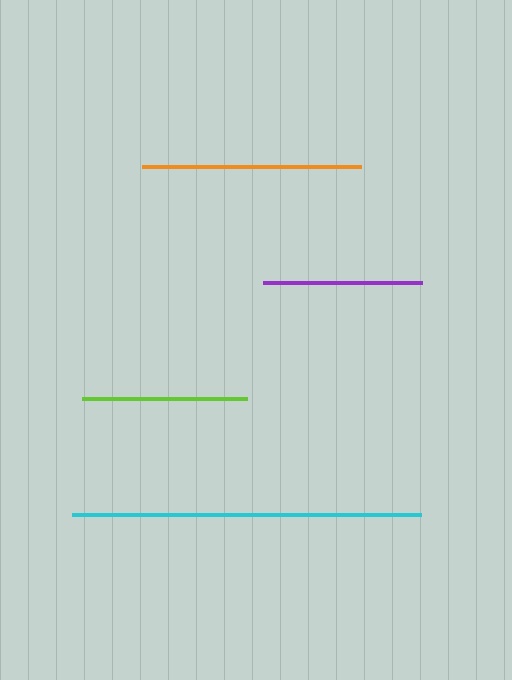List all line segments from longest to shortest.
From longest to shortest: cyan, orange, lime, purple.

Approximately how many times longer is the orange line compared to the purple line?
The orange line is approximately 1.4 times the length of the purple line.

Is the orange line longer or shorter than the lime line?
The orange line is longer than the lime line.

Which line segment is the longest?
The cyan line is the longest at approximately 349 pixels.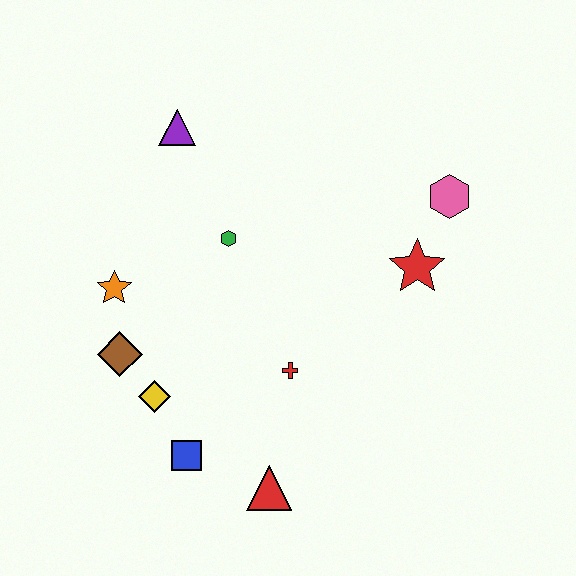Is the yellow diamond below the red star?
Yes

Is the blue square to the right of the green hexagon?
No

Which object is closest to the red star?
The pink hexagon is closest to the red star.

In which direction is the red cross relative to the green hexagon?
The red cross is below the green hexagon.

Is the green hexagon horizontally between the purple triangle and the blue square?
No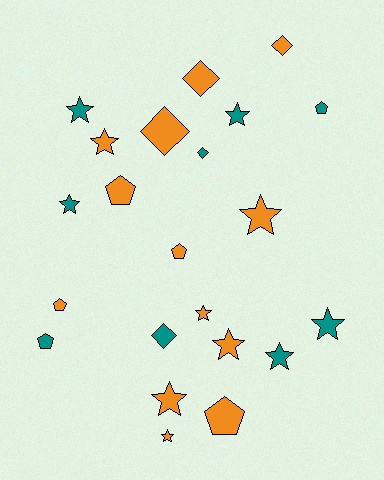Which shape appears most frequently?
Star, with 11 objects.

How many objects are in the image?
There are 22 objects.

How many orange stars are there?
There are 6 orange stars.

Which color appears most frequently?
Orange, with 13 objects.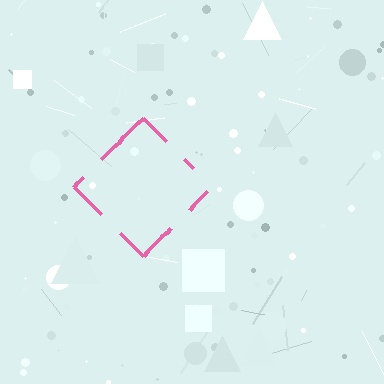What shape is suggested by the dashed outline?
The dashed outline suggests a diamond.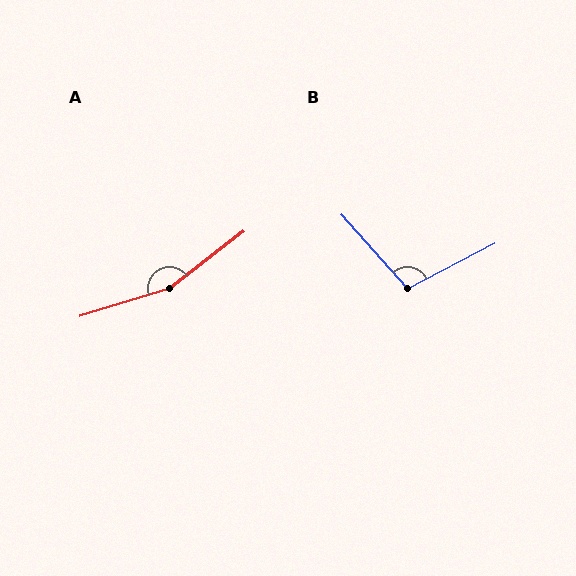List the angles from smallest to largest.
B (104°), A (160°).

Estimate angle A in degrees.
Approximately 160 degrees.